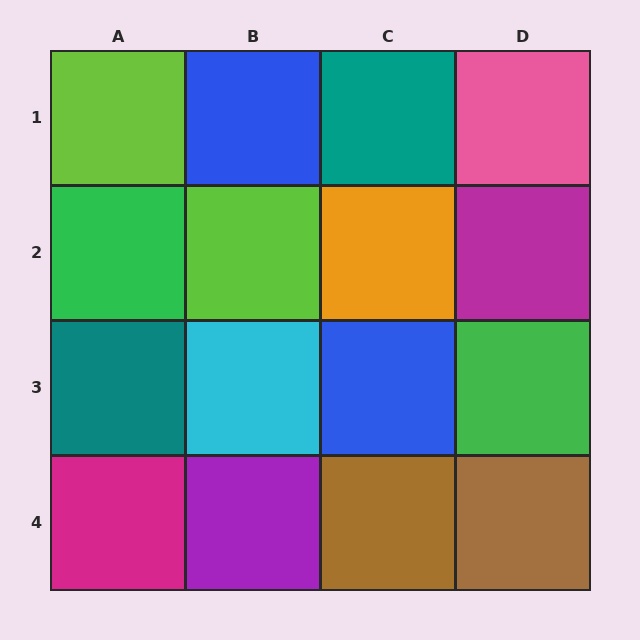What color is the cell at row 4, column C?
Brown.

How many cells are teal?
2 cells are teal.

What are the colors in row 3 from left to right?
Teal, cyan, blue, green.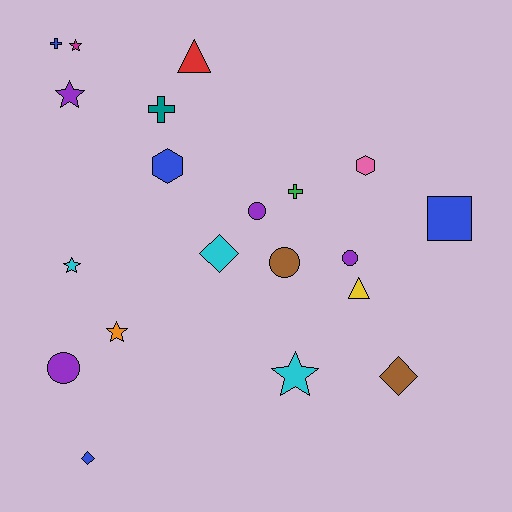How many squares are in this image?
There is 1 square.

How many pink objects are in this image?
There is 1 pink object.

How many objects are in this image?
There are 20 objects.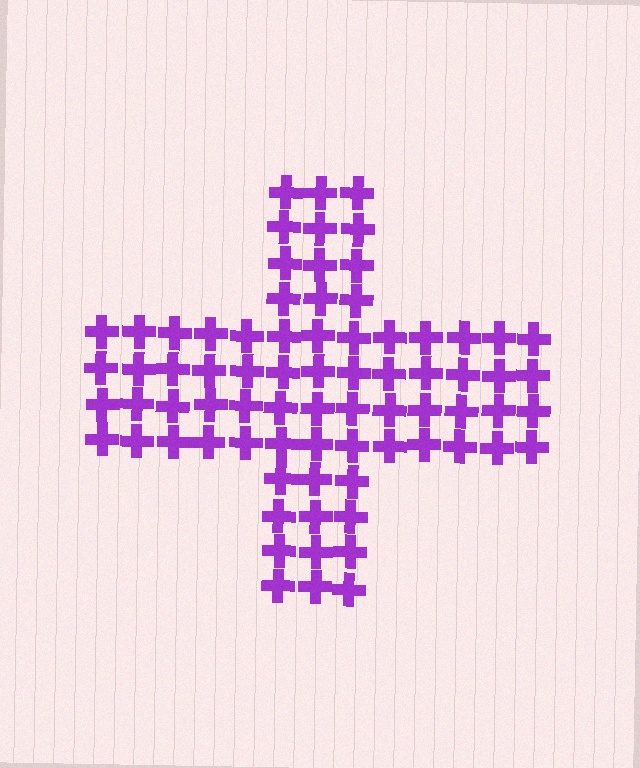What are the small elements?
The small elements are crosses.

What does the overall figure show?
The overall figure shows a cross.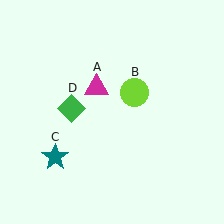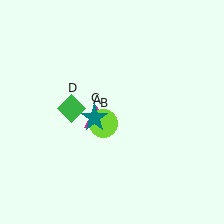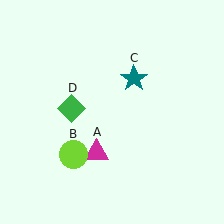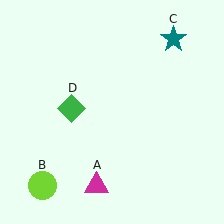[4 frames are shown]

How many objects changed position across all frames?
3 objects changed position: magenta triangle (object A), lime circle (object B), teal star (object C).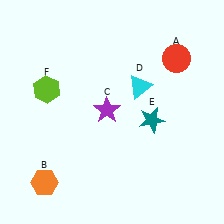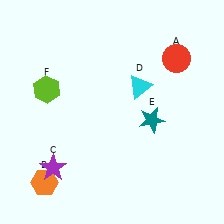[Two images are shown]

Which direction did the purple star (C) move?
The purple star (C) moved down.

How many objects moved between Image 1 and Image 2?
1 object moved between the two images.